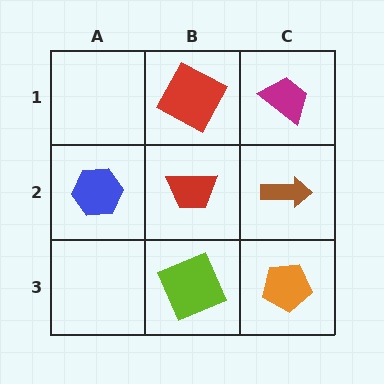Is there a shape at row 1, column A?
No, that cell is empty.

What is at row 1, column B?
A red square.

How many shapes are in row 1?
2 shapes.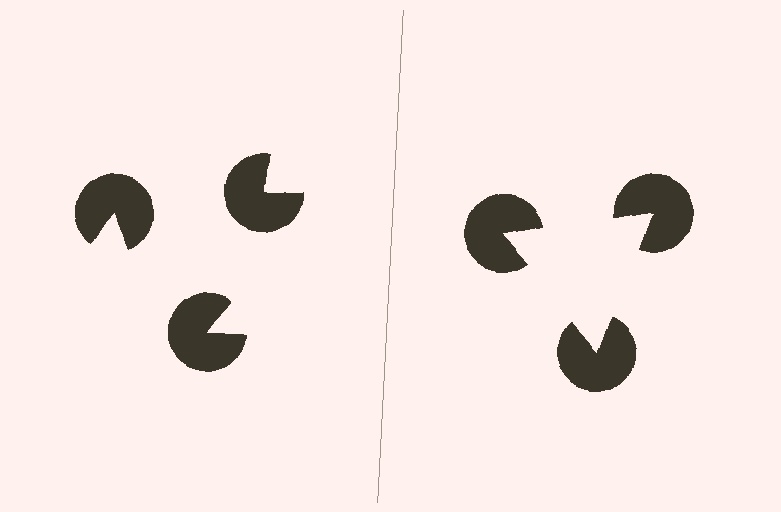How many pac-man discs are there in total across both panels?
6 — 3 on each side.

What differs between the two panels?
The pac-man discs are positioned identically on both sides; only the wedge orientations differ. On the right they align to a triangle; on the left they are misaligned.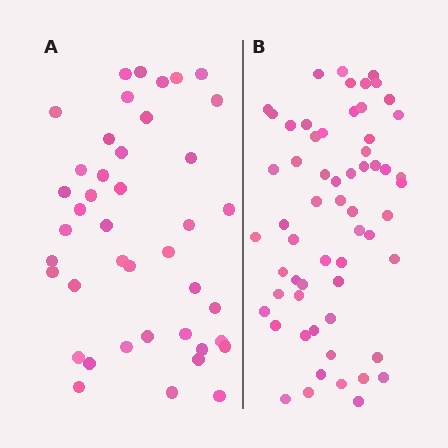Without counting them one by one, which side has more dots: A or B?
Region B (the right region) has more dots.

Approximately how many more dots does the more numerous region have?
Region B has approximately 20 more dots than region A.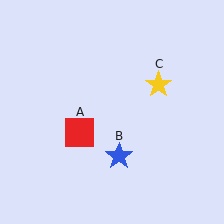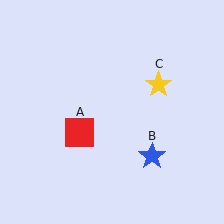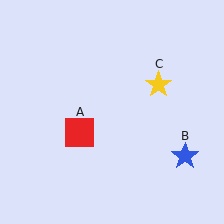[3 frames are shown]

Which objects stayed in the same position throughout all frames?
Red square (object A) and yellow star (object C) remained stationary.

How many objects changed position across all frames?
1 object changed position: blue star (object B).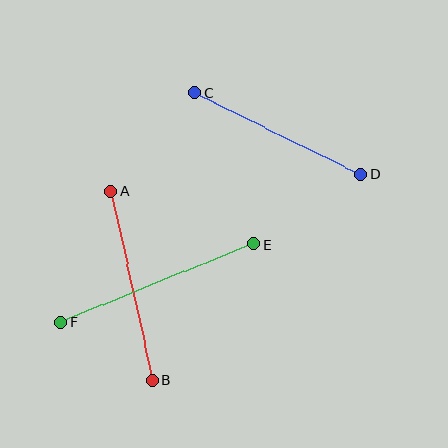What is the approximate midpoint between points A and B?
The midpoint is at approximately (132, 286) pixels.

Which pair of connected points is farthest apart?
Points E and F are farthest apart.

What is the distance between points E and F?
The distance is approximately 208 pixels.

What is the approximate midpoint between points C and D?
The midpoint is at approximately (278, 133) pixels.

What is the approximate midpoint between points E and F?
The midpoint is at approximately (157, 283) pixels.